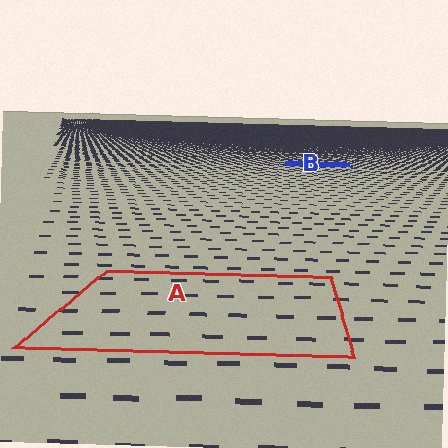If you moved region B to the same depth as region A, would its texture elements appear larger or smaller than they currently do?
They would appear larger. At a closer depth, the same texture elements are projected at a bigger on-screen size.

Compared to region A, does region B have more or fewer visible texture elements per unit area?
Region B has more texture elements per unit area — they are packed more densely because it is farther away.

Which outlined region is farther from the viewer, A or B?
Region B is farther from the viewer — the texture elements inside it appear smaller and more densely packed.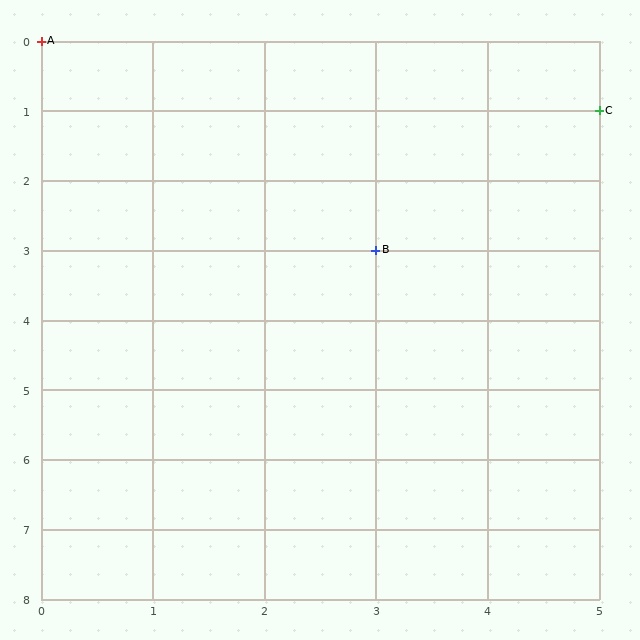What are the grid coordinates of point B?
Point B is at grid coordinates (3, 3).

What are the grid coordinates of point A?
Point A is at grid coordinates (0, 0).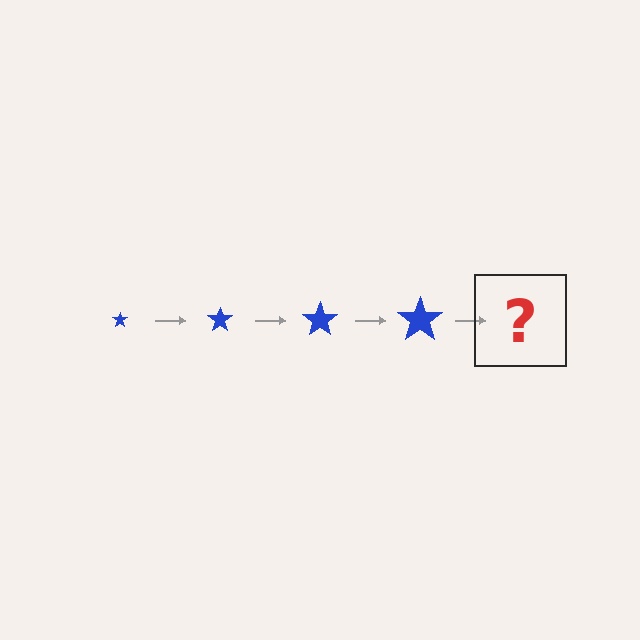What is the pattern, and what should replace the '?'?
The pattern is that the star gets progressively larger each step. The '?' should be a blue star, larger than the previous one.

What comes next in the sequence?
The next element should be a blue star, larger than the previous one.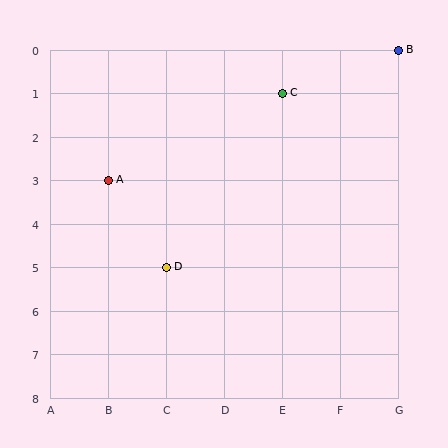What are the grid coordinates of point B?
Point B is at grid coordinates (G, 0).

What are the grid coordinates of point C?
Point C is at grid coordinates (E, 1).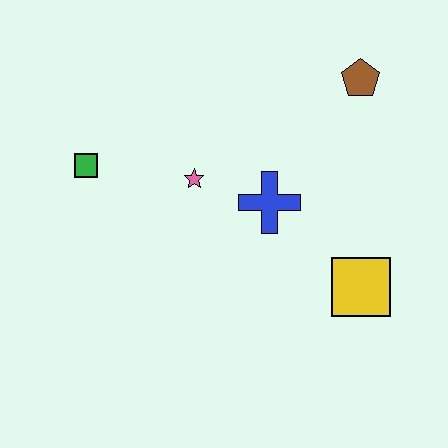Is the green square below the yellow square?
No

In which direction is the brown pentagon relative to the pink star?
The brown pentagon is to the right of the pink star.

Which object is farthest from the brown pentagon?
The green square is farthest from the brown pentagon.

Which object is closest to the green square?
The pink star is closest to the green square.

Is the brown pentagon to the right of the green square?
Yes